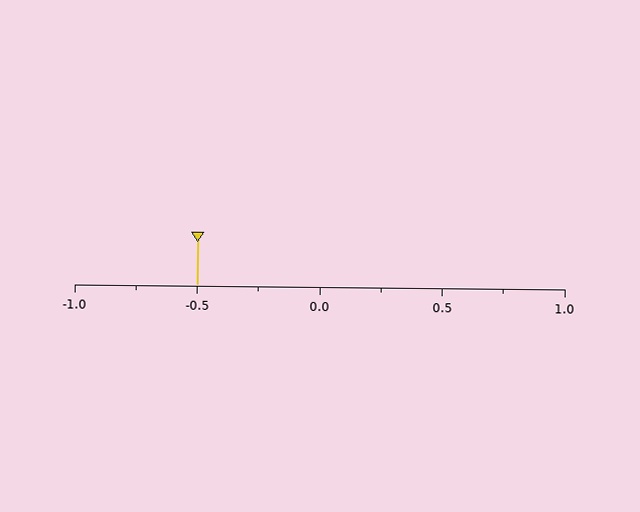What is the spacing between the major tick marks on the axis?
The major ticks are spaced 0.5 apart.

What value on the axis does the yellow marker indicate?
The marker indicates approximately -0.5.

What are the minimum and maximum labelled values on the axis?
The axis runs from -1.0 to 1.0.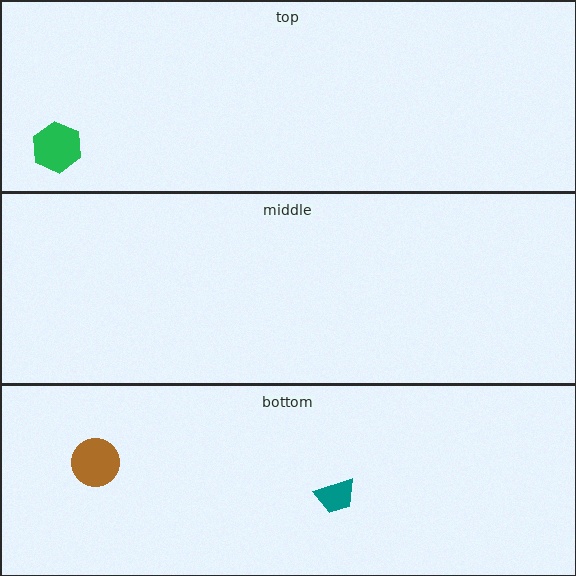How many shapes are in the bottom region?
2.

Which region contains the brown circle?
The bottom region.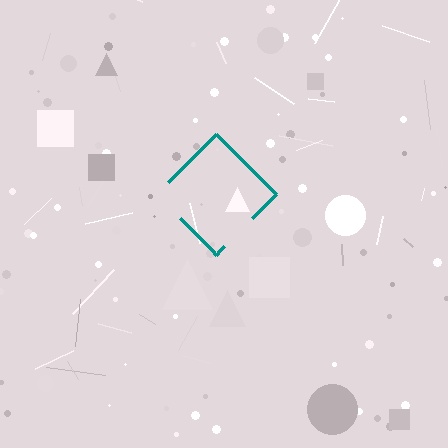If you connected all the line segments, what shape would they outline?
They would outline a diamond.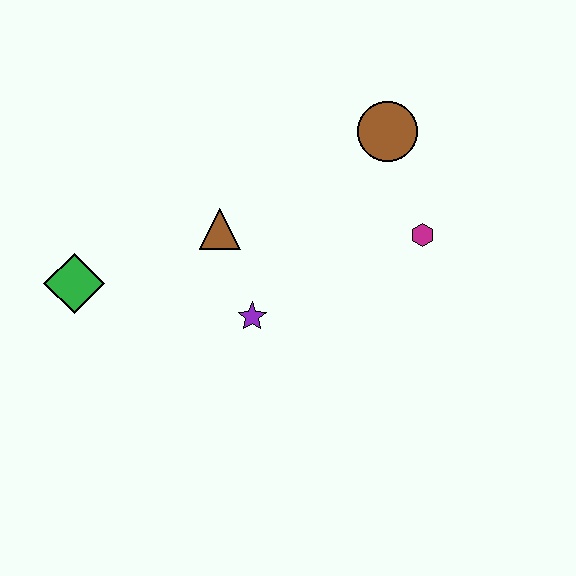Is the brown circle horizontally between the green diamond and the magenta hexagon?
Yes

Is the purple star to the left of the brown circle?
Yes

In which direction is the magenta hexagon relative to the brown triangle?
The magenta hexagon is to the right of the brown triangle.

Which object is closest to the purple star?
The brown triangle is closest to the purple star.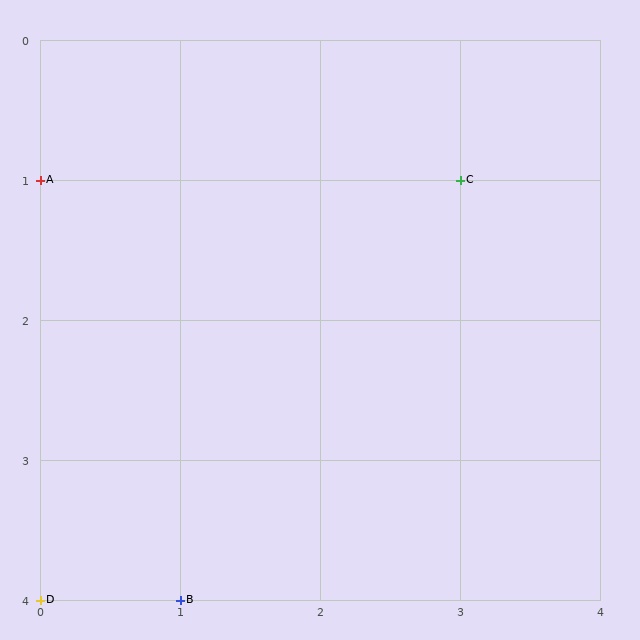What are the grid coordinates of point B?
Point B is at grid coordinates (1, 4).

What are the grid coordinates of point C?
Point C is at grid coordinates (3, 1).